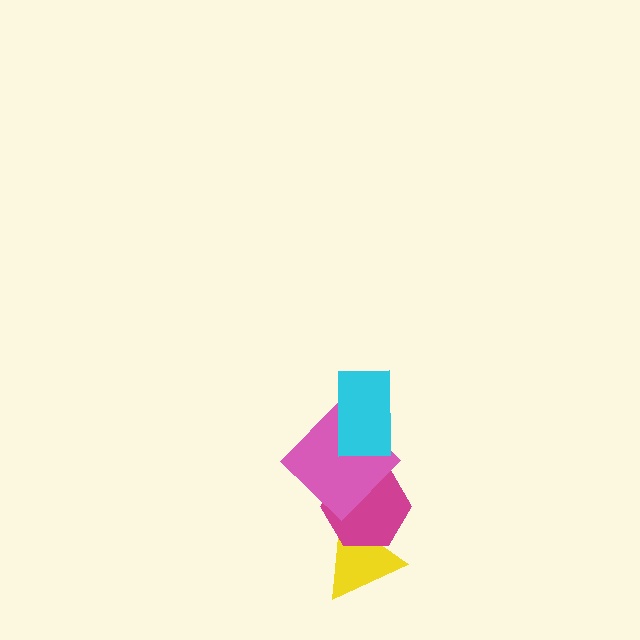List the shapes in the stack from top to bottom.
From top to bottom: the cyan rectangle, the pink diamond, the magenta hexagon, the yellow triangle.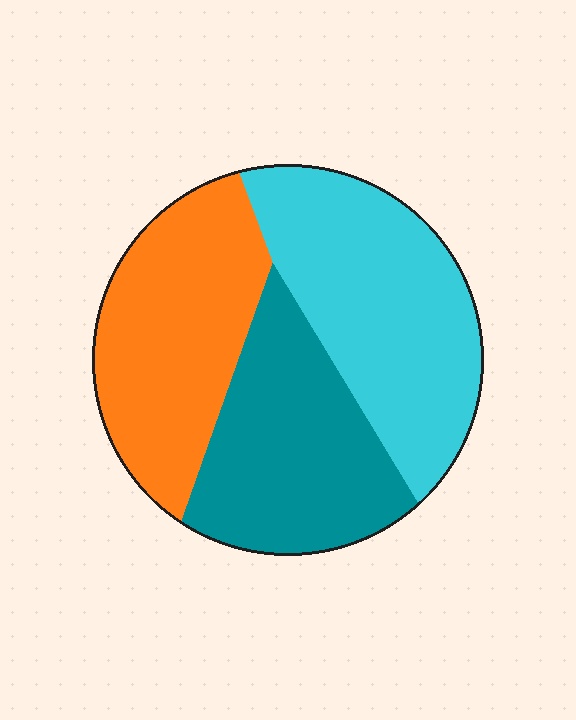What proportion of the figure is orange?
Orange takes up about one third (1/3) of the figure.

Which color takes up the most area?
Cyan, at roughly 35%.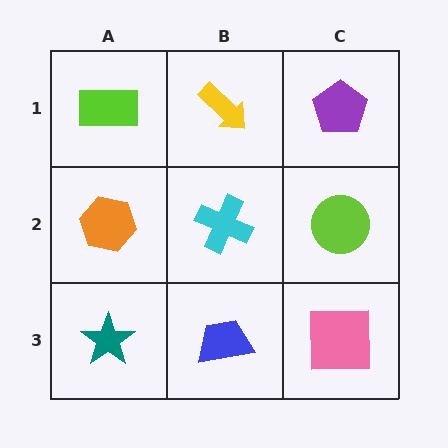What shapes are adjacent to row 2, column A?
A lime rectangle (row 1, column A), a teal star (row 3, column A), a cyan cross (row 2, column B).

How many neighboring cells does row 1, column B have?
3.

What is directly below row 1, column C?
A lime circle.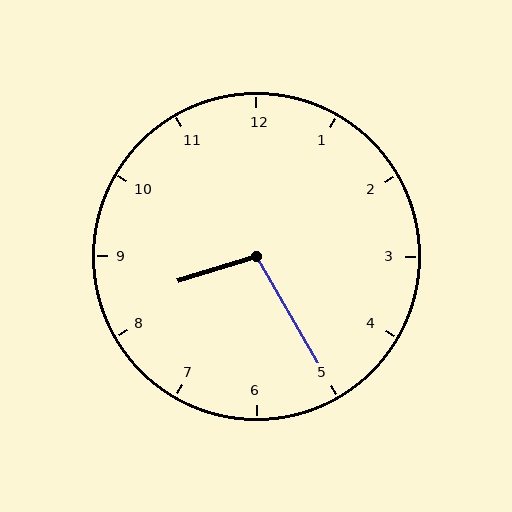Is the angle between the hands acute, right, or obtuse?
It is obtuse.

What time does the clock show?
8:25.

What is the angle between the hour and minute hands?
Approximately 102 degrees.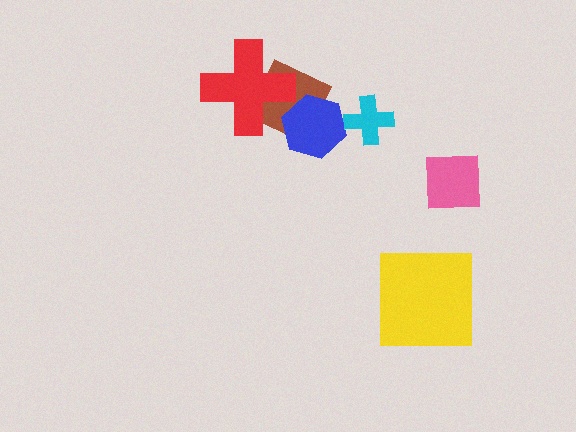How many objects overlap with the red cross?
1 object overlaps with the red cross.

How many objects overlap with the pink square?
0 objects overlap with the pink square.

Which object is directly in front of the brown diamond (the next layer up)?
The blue hexagon is directly in front of the brown diamond.